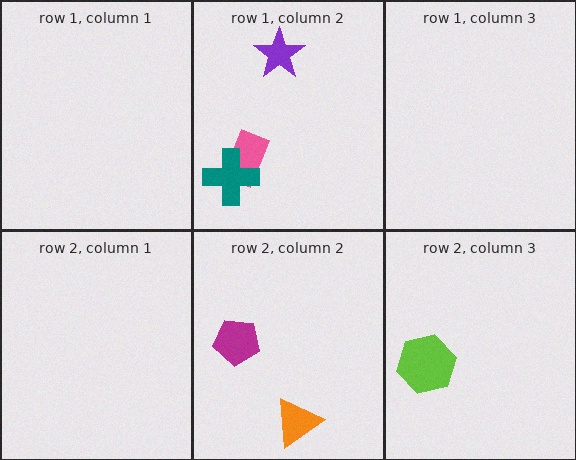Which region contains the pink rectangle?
The row 1, column 2 region.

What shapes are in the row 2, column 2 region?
The magenta pentagon, the orange triangle.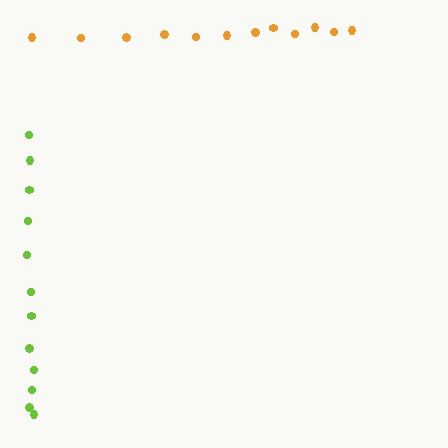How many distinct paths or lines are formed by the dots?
There are 2 distinct paths.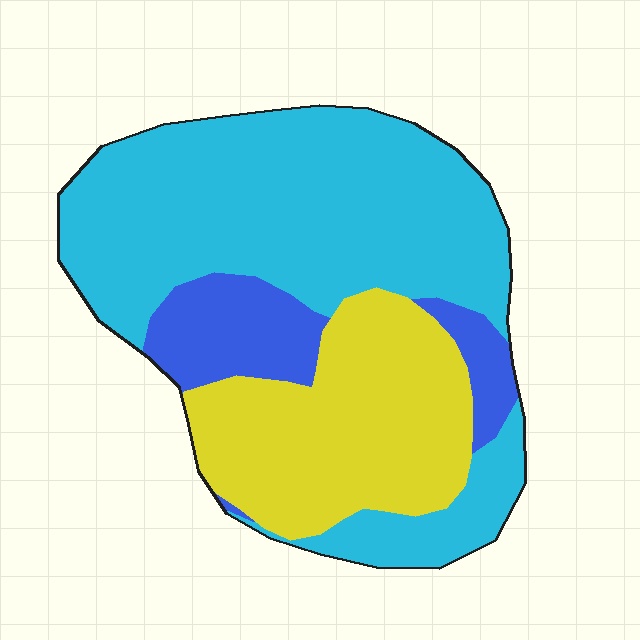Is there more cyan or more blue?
Cyan.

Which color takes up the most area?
Cyan, at roughly 55%.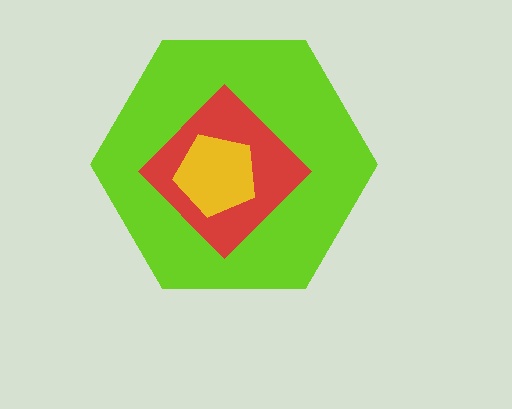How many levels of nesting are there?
3.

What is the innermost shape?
The yellow pentagon.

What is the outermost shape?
The lime hexagon.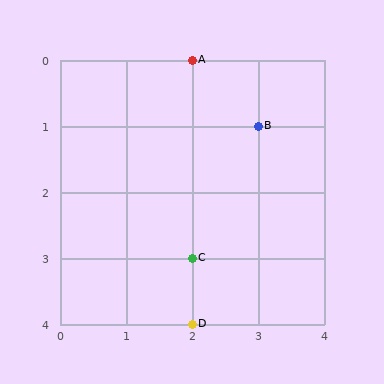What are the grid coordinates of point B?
Point B is at grid coordinates (3, 1).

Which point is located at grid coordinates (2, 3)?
Point C is at (2, 3).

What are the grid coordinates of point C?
Point C is at grid coordinates (2, 3).